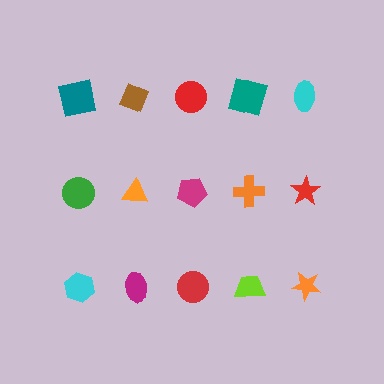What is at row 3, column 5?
An orange star.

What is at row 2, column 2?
An orange triangle.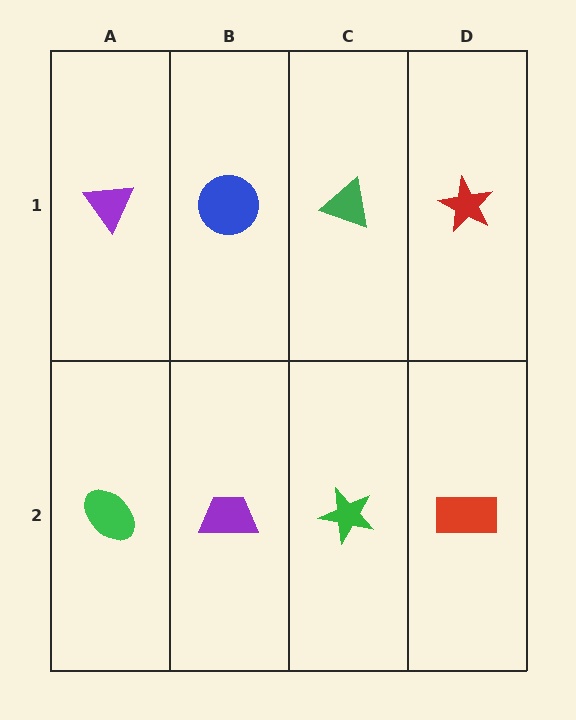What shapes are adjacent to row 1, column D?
A red rectangle (row 2, column D), a green triangle (row 1, column C).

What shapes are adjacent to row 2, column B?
A blue circle (row 1, column B), a green ellipse (row 2, column A), a green star (row 2, column C).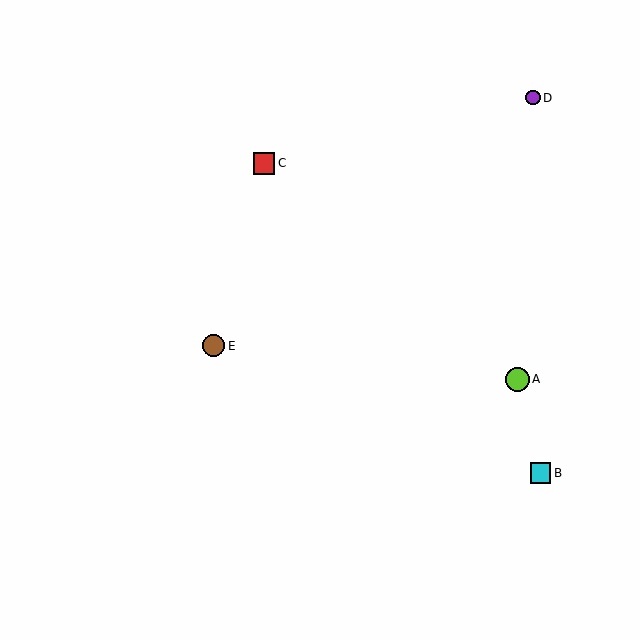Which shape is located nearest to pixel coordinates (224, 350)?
The brown circle (labeled E) at (214, 346) is nearest to that location.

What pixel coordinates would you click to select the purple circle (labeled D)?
Click at (533, 98) to select the purple circle D.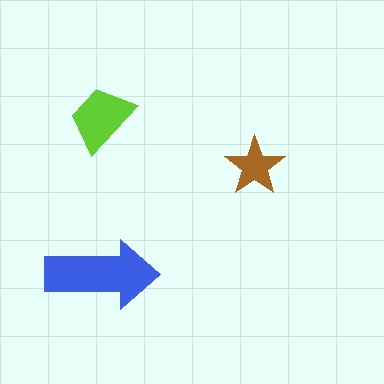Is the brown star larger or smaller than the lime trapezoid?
Smaller.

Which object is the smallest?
The brown star.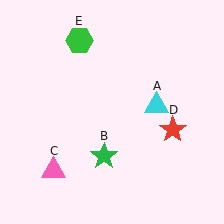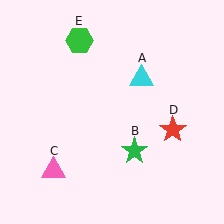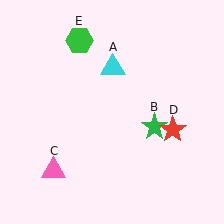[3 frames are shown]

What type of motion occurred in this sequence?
The cyan triangle (object A), green star (object B) rotated counterclockwise around the center of the scene.